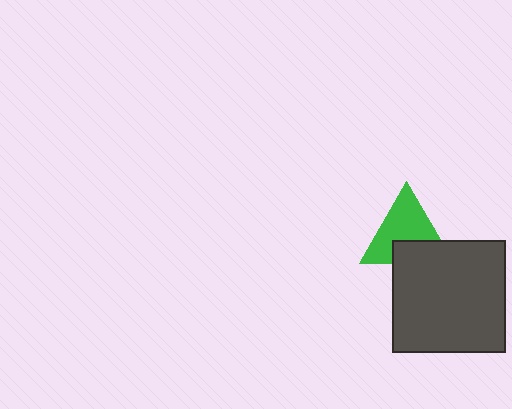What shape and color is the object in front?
The object in front is a dark gray square.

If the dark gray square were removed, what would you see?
You would see the complete green triangle.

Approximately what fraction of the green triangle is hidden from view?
Roughly 34% of the green triangle is hidden behind the dark gray square.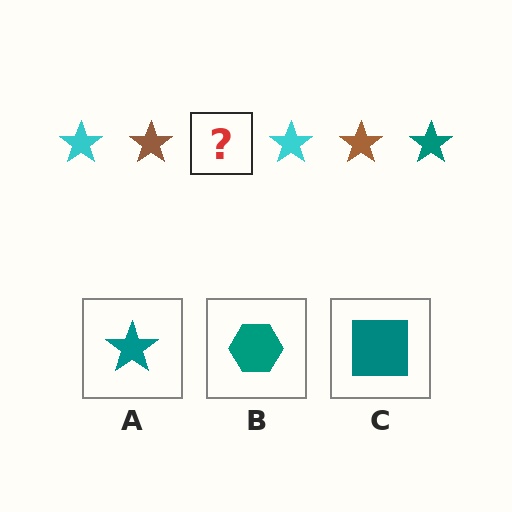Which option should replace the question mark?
Option A.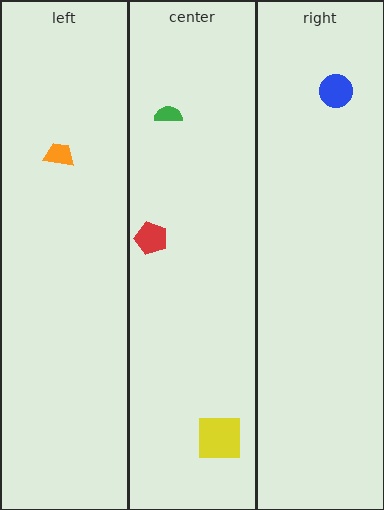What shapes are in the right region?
The blue circle.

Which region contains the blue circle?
The right region.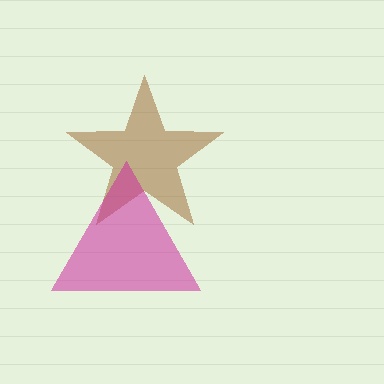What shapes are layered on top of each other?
The layered shapes are: a brown star, a magenta triangle.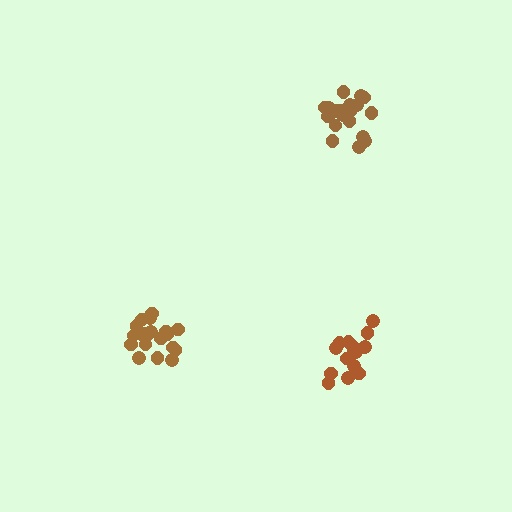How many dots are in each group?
Group 1: 16 dots, Group 2: 20 dots, Group 3: 19 dots (55 total).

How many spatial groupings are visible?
There are 3 spatial groupings.